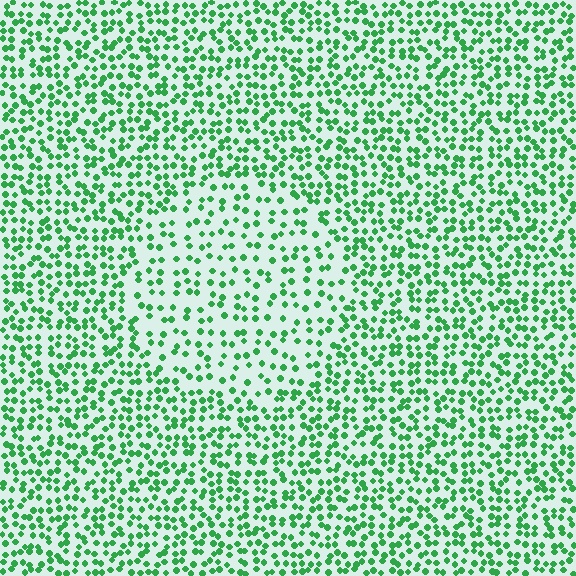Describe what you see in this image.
The image contains small green elements arranged at two different densities. A circle-shaped region is visible where the elements are less densely packed than the surrounding area.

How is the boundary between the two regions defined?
The boundary is defined by a change in element density (approximately 1.8x ratio). All elements are the same color, size, and shape.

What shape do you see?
I see a circle.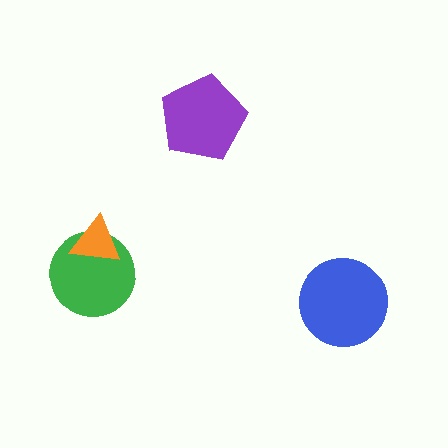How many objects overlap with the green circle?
1 object overlaps with the green circle.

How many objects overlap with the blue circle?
0 objects overlap with the blue circle.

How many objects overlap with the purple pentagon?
0 objects overlap with the purple pentagon.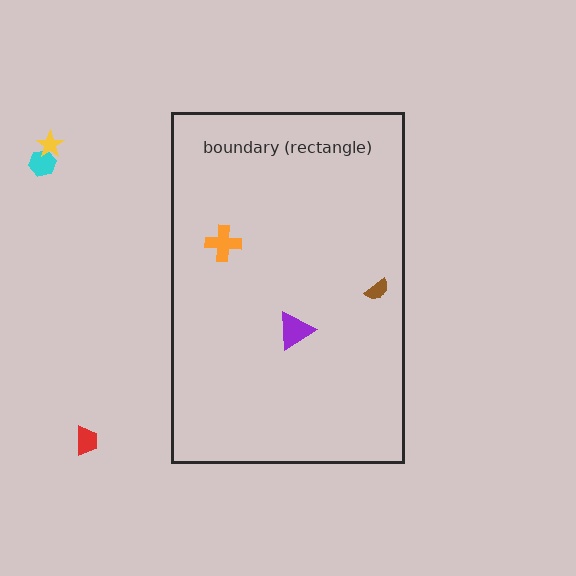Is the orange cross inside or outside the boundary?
Inside.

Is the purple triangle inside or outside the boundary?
Inside.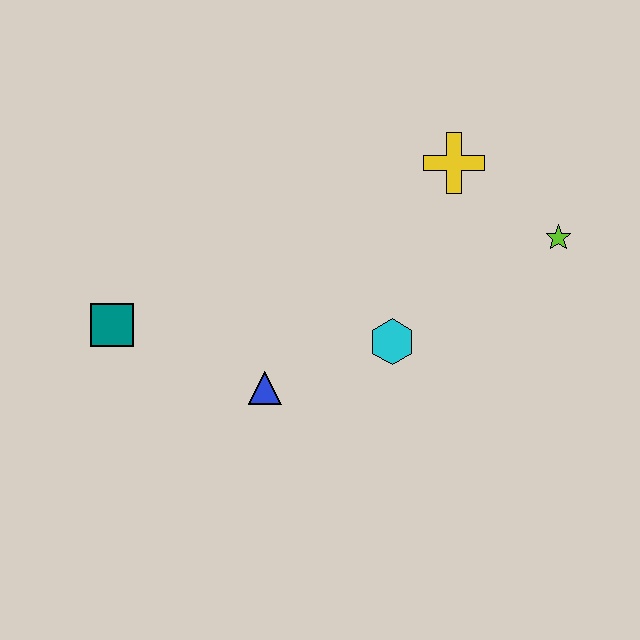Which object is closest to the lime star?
The yellow cross is closest to the lime star.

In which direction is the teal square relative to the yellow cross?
The teal square is to the left of the yellow cross.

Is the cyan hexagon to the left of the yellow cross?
Yes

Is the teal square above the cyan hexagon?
Yes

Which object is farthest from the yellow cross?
The teal square is farthest from the yellow cross.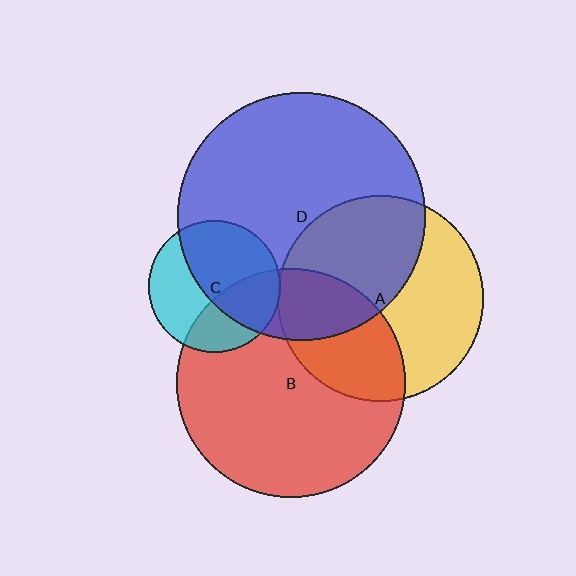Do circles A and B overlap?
Yes.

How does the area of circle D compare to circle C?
Approximately 3.5 times.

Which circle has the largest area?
Circle D (blue).